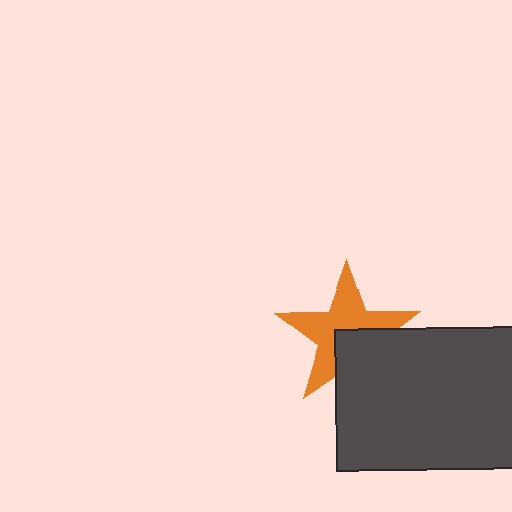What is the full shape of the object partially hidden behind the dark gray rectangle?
The partially hidden object is an orange star.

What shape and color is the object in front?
The object in front is a dark gray rectangle.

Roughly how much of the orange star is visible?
About half of it is visible (roughly 63%).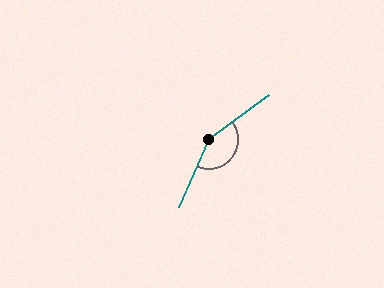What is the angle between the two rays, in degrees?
Approximately 151 degrees.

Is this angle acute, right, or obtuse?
It is obtuse.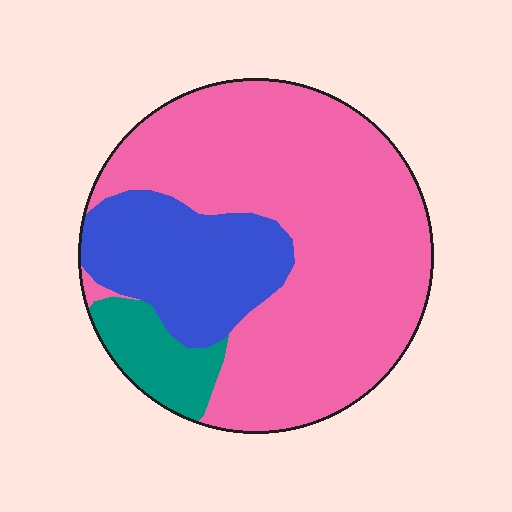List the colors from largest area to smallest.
From largest to smallest: pink, blue, teal.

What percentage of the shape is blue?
Blue covers around 20% of the shape.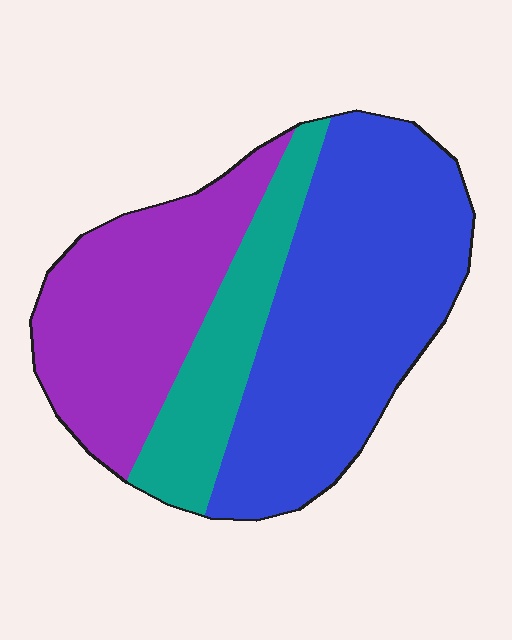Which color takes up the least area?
Teal, at roughly 20%.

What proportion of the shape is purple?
Purple takes up about one third (1/3) of the shape.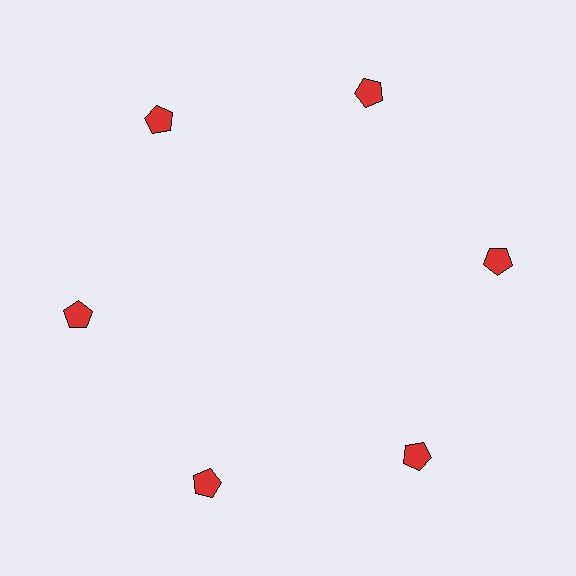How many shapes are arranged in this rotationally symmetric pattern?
There are 6 shapes, arranged in 6 groups of 1.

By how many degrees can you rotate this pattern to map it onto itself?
The pattern maps onto itself every 60 degrees of rotation.